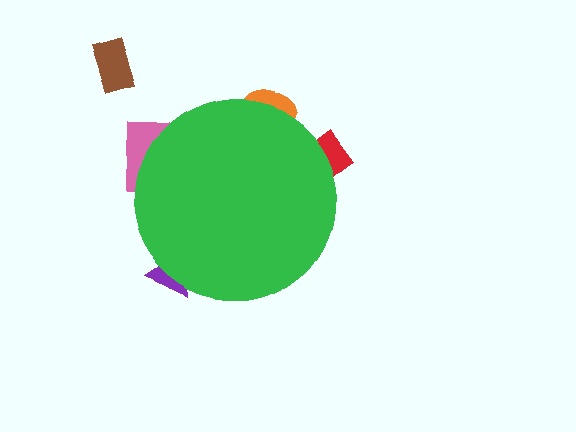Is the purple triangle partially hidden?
Yes, the purple triangle is partially hidden behind the green circle.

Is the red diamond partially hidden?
Yes, the red diamond is partially hidden behind the green circle.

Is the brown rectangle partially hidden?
No, the brown rectangle is fully visible.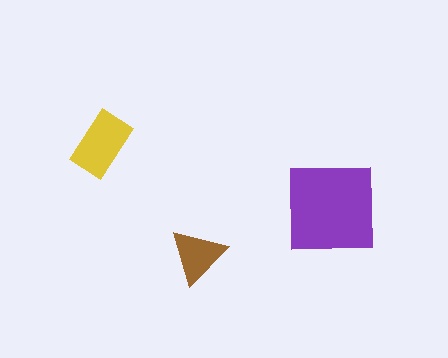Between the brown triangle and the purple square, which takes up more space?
The purple square.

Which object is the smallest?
The brown triangle.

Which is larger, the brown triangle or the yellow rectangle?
The yellow rectangle.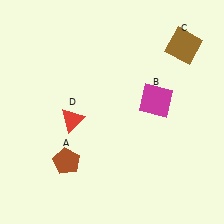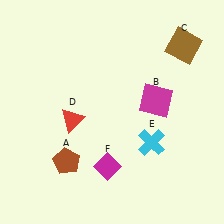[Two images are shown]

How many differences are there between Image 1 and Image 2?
There are 2 differences between the two images.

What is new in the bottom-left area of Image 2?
A magenta diamond (F) was added in the bottom-left area of Image 2.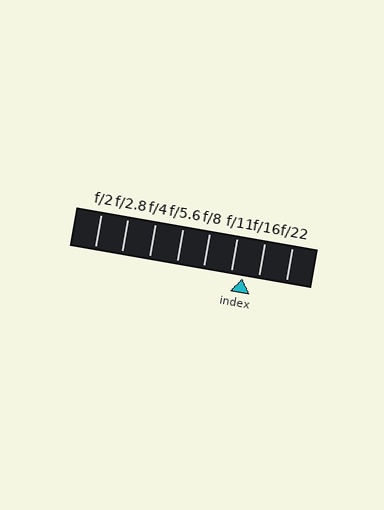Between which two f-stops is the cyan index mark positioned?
The index mark is between f/11 and f/16.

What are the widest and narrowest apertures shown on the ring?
The widest aperture shown is f/2 and the narrowest is f/22.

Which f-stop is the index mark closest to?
The index mark is closest to f/11.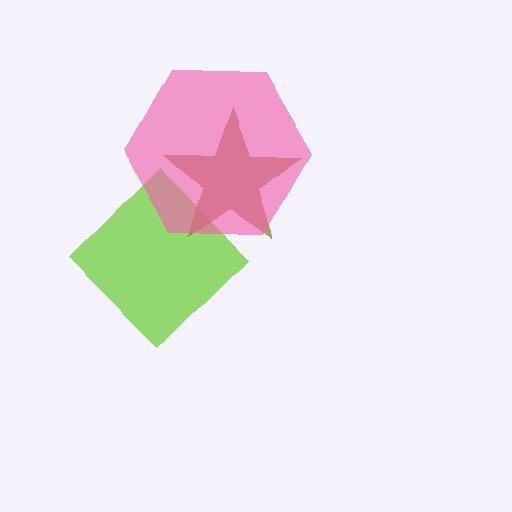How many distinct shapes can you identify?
There are 3 distinct shapes: a lime diamond, a brown star, a pink hexagon.